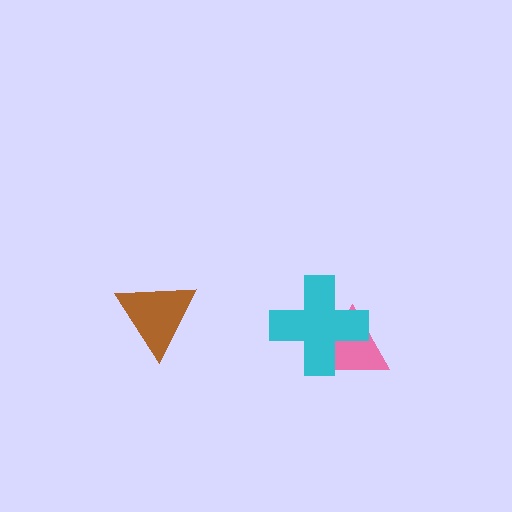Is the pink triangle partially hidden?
Yes, it is partially covered by another shape.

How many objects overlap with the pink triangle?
1 object overlaps with the pink triangle.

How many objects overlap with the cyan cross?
1 object overlaps with the cyan cross.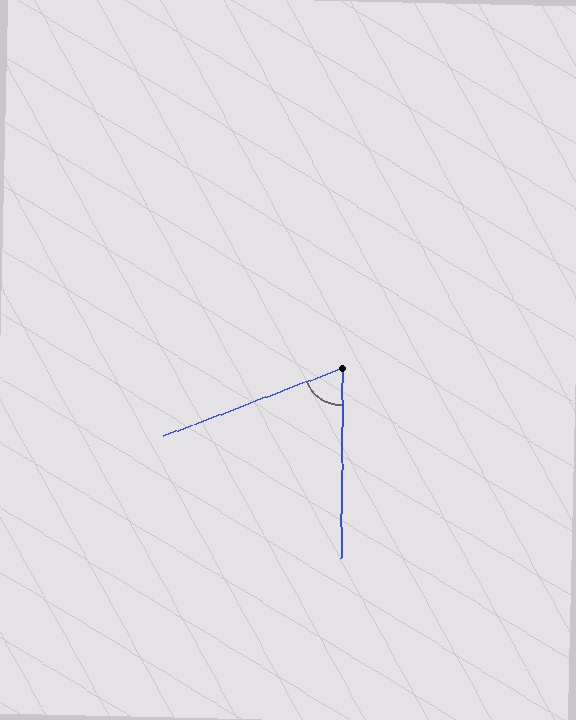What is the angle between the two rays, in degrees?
Approximately 69 degrees.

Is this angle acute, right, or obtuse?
It is acute.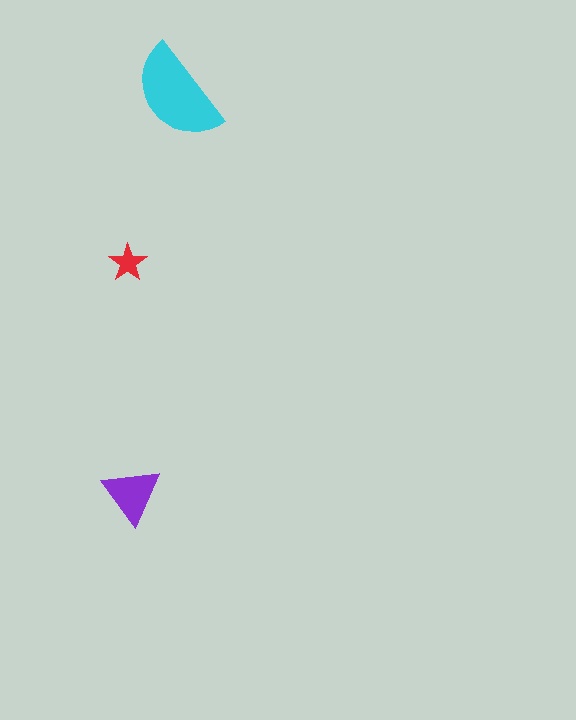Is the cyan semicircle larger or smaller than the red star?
Larger.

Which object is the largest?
The cyan semicircle.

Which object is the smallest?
The red star.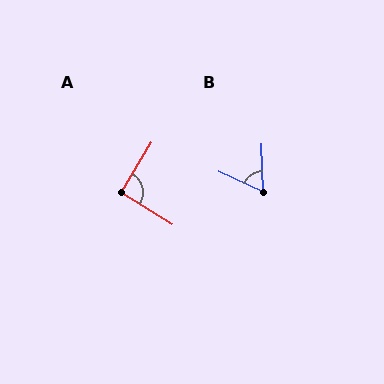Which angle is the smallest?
B, at approximately 64 degrees.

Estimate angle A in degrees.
Approximately 91 degrees.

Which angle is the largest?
A, at approximately 91 degrees.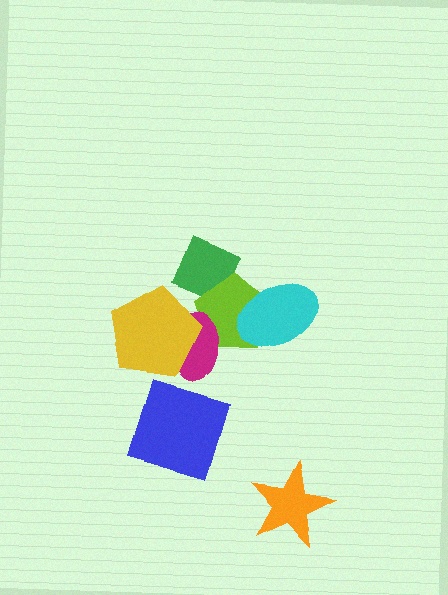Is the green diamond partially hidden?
Yes, it is partially covered by another shape.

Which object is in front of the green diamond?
The lime pentagon is in front of the green diamond.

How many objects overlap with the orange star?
0 objects overlap with the orange star.